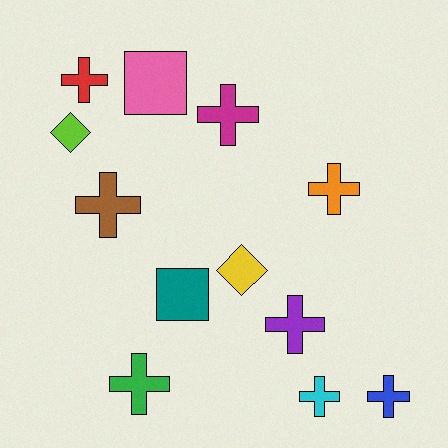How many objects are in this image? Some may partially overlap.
There are 12 objects.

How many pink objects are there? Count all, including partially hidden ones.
There is 1 pink object.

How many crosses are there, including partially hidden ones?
There are 8 crosses.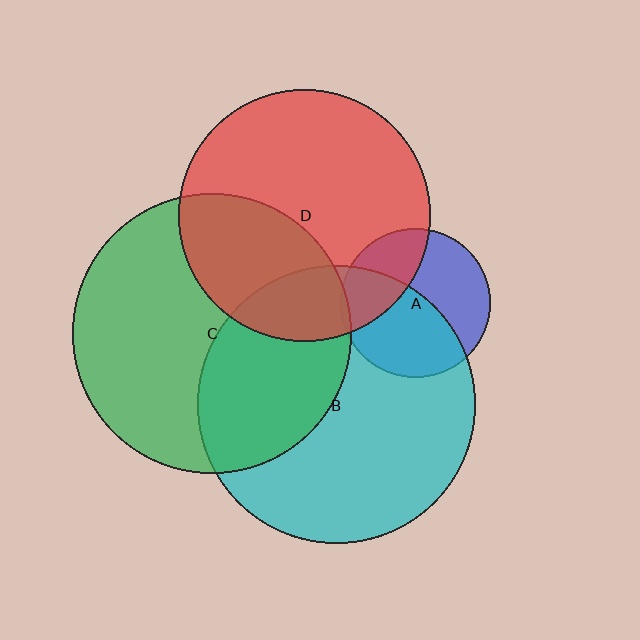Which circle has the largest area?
Circle C (green).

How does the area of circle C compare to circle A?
Approximately 3.5 times.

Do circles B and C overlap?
Yes.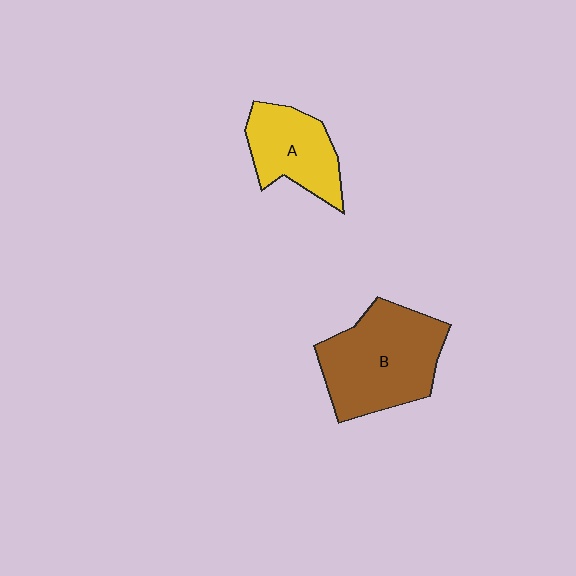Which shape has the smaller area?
Shape A (yellow).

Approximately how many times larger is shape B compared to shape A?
Approximately 1.6 times.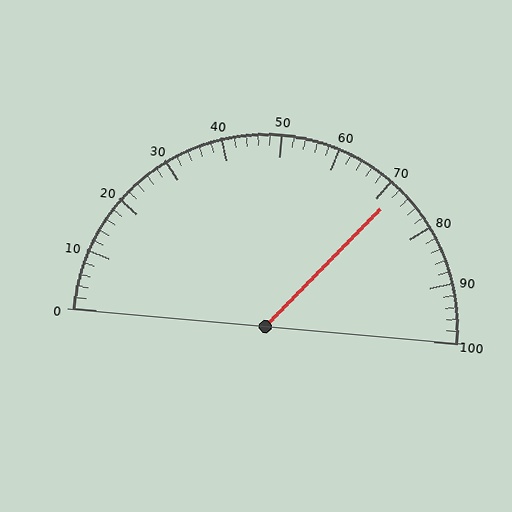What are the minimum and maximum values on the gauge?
The gauge ranges from 0 to 100.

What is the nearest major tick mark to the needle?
The nearest major tick mark is 70.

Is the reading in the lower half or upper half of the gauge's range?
The reading is in the upper half of the range (0 to 100).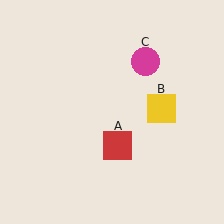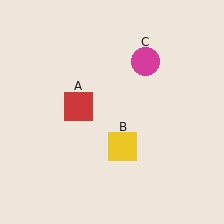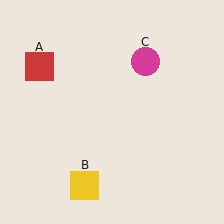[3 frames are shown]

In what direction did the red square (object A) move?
The red square (object A) moved up and to the left.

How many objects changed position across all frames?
2 objects changed position: red square (object A), yellow square (object B).